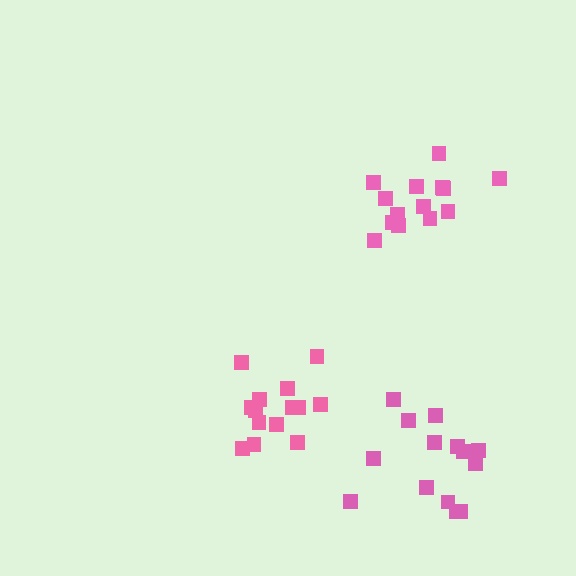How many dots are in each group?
Group 1: 14 dots, Group 2: 15 dots, Group 3: 14 dots (43 total).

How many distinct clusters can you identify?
There are 3 distinct clusters.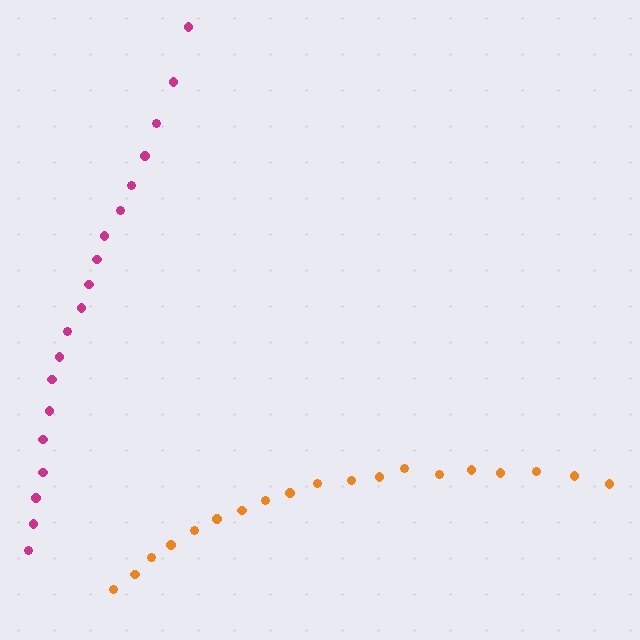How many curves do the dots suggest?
There are 2 distinct paths.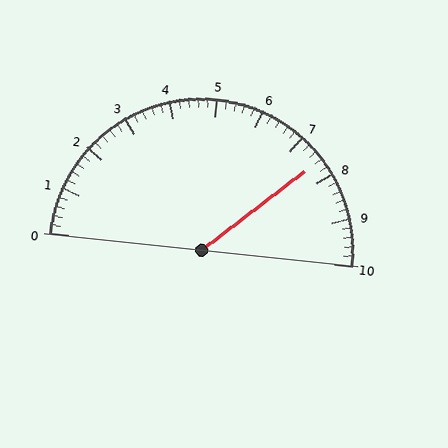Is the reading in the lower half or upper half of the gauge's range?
The reading is in the upper half of the range (0 to 10).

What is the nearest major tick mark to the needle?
The nearest major tick mark is 8.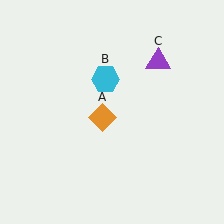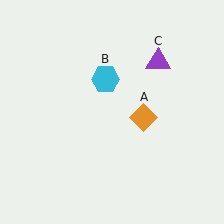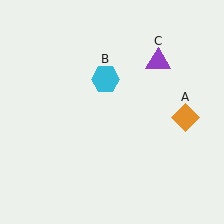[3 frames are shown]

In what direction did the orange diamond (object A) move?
The orange diamond (object A) moved right.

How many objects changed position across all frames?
1 object changed position: orange diamond (object A).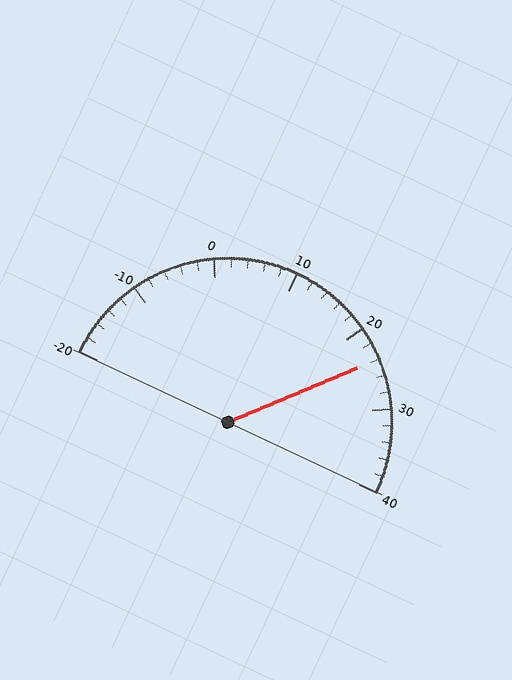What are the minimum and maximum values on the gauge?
The gauge ranges from -20 to 40.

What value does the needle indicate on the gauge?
The needle indicates approximately 24.